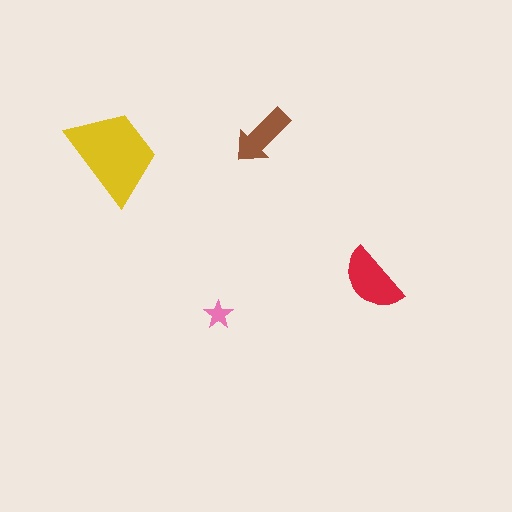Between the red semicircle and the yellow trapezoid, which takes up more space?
The yellow trapezoid.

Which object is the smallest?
The pink star.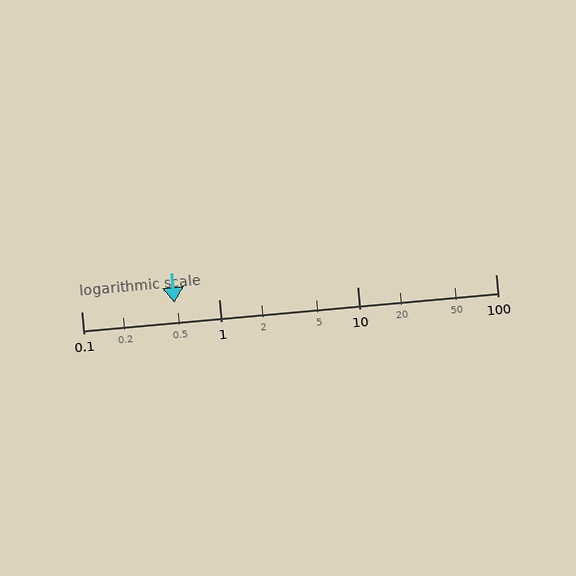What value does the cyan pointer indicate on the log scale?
The pointer indicates approximately 0.47.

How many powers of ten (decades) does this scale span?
The scale spans 3 decades, from 0.1 to 100.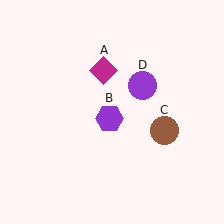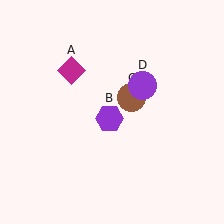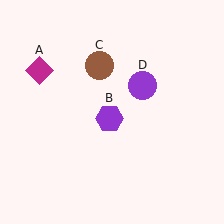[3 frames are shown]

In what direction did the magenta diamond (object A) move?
The magenta diamond (object A) moved left.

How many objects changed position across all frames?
2 objects changed position: magenta diamond (object A), brown circle (object C).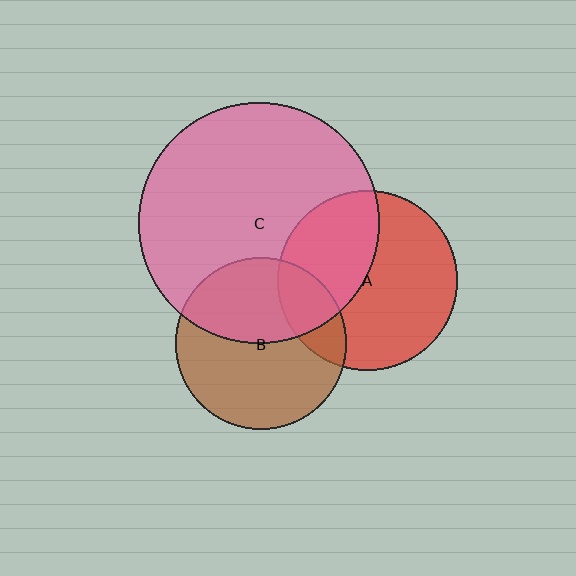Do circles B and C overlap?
Yes.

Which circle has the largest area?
Circle C (pink).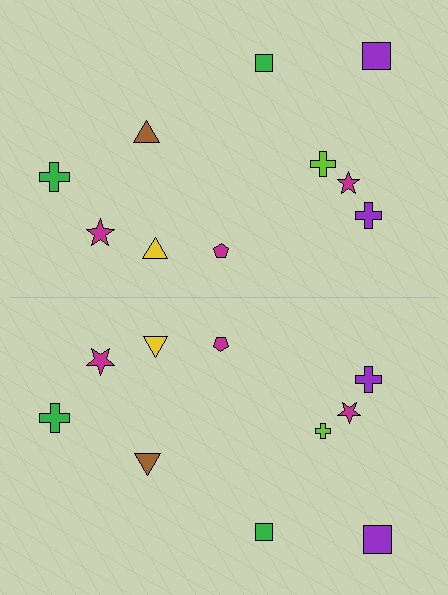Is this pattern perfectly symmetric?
No, the pattern is not perfectly symmetric. The lime cross on the bottom side has a different size than its mirror counterpart.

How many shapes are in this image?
There are 20 shapes in this image.